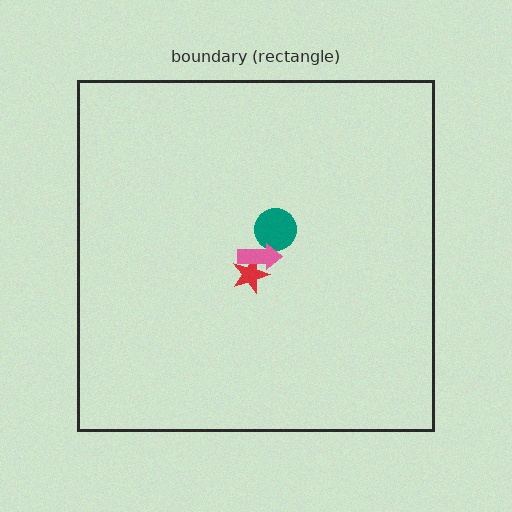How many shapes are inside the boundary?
3 inside, 0 outside.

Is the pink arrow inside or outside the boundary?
Inside.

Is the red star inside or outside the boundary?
Inside.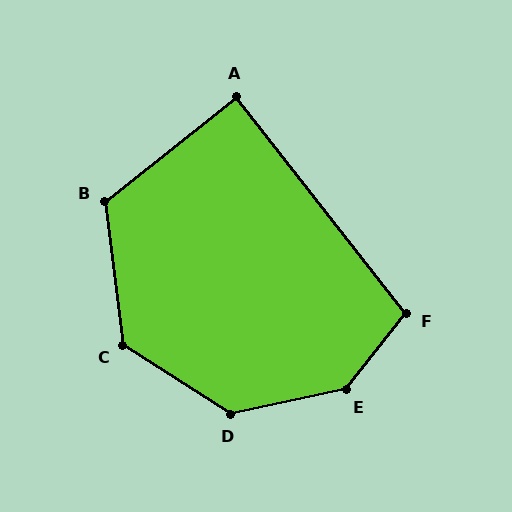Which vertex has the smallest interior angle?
A, at approximately 89 degrees.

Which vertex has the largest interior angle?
E, at approximately 141 degrees.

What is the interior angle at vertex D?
Approximately 135 degrees (obtuse).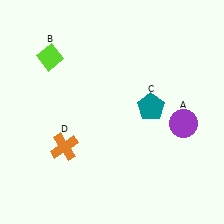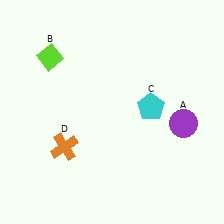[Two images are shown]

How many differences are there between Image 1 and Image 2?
There is 1 difference between the two images.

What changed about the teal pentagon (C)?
In Image 1, C is teal. In Image 2, it changed to cyan.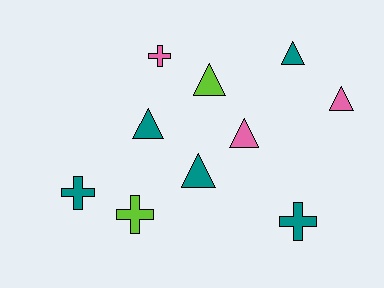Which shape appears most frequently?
Triangle, with 6 objects.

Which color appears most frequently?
Teal, with 5 objects.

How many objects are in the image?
There are 10 objects.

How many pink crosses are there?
There is 1 pink cross.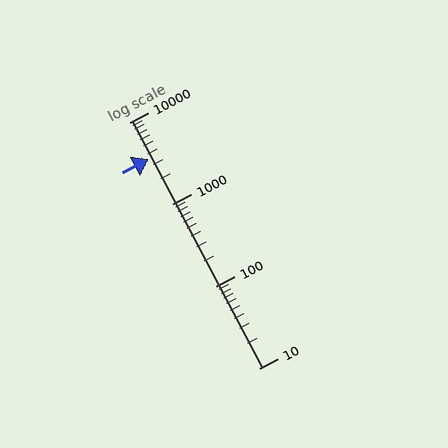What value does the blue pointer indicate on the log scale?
The pointer indicates approximately 3600.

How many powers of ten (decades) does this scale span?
The scale spans 3 decades, from 10 to 10000.